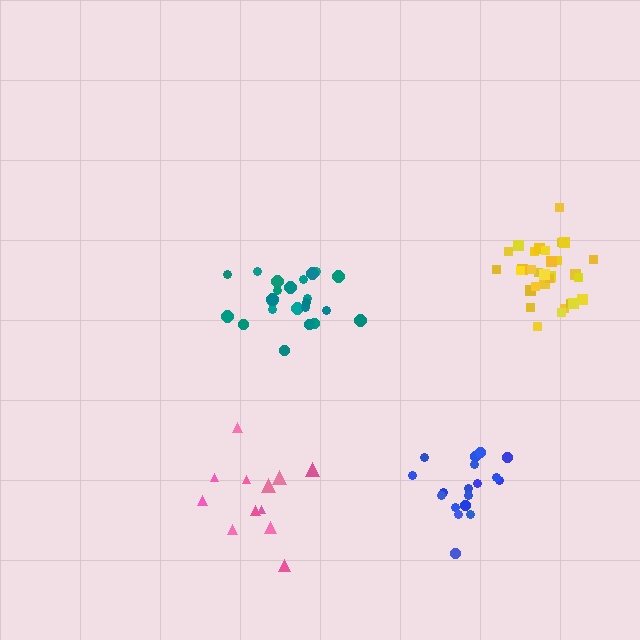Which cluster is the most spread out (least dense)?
Pink.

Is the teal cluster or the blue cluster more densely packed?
Teal.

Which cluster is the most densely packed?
Yellow.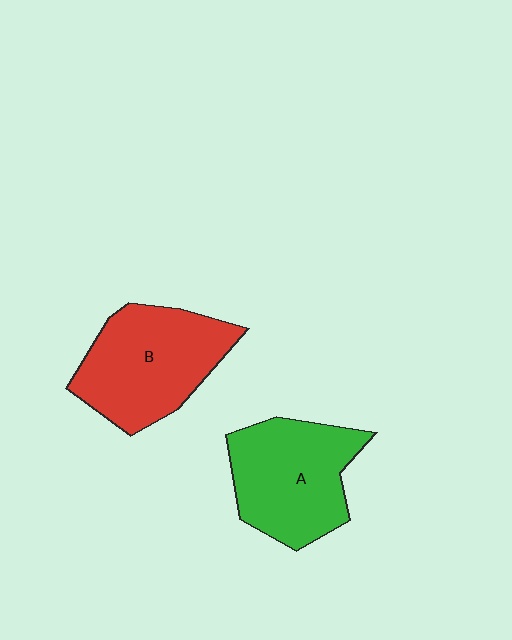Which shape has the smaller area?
Shape A (green).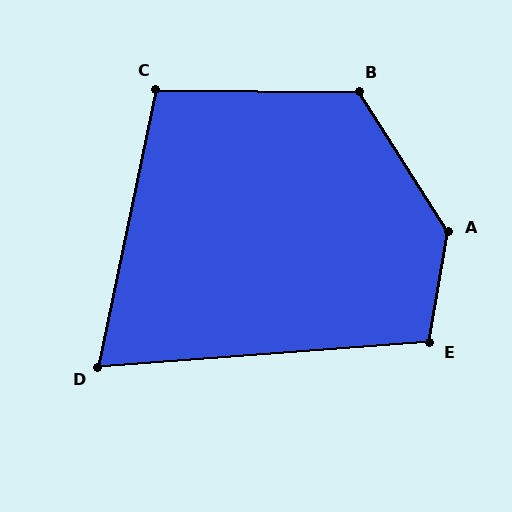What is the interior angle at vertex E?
Approximately 104 degrees (obtuse).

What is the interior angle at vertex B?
Approximately 123 degrees (obtuse).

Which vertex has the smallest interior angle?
D, at approximately 74 degrees.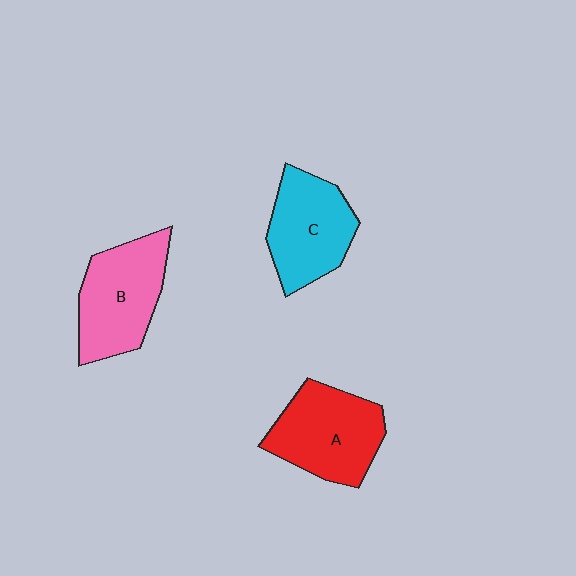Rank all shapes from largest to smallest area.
From largest to smallest: B (pink), A (red), C (cyan).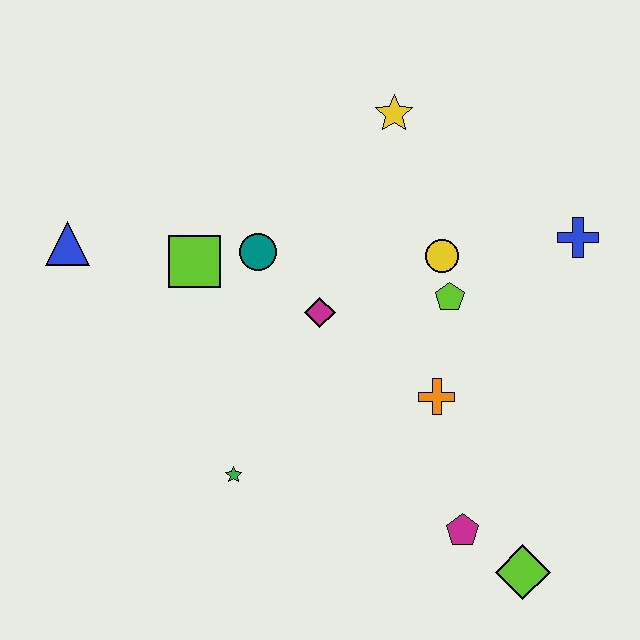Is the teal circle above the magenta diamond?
Yes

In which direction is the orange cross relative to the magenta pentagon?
The orange cross is above the magenta pentagon.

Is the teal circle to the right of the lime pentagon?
No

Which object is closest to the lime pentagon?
The yellow circle is closest to the lime pentagon.